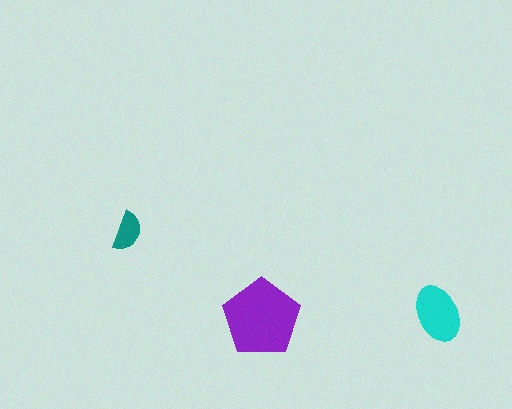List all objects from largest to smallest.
The purple pentagon, the cyan ellipse, the teal semicircle.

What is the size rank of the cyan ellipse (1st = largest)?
2nd.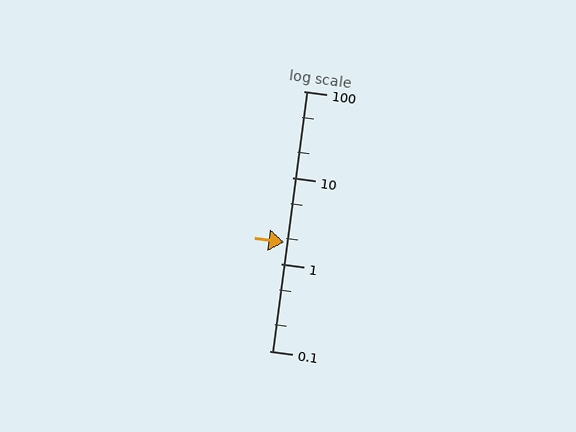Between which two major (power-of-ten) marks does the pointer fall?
The pointer is between 1 and 10.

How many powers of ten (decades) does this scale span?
The scale spans 3 decades, from 0.1 to 100.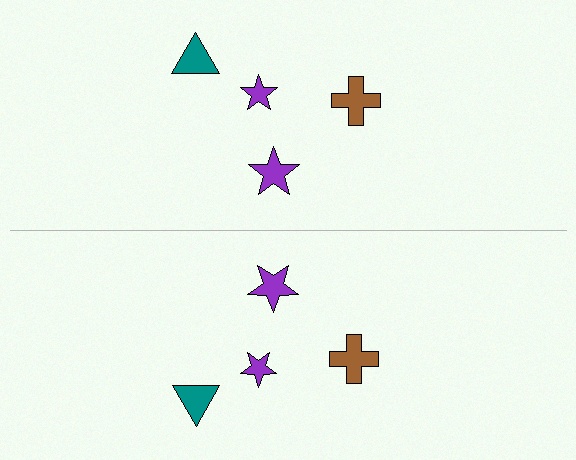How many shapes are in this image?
There are 8 shapes in this image.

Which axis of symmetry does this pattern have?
The pattern has a horizontal axis of symmetry running through the center of the image.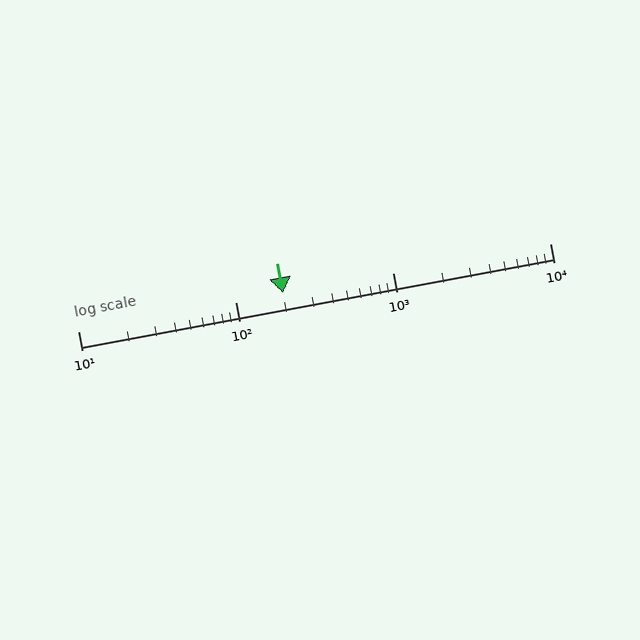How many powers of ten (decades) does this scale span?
The scale spans 3 decades, from 10 to 10000.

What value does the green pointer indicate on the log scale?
The pointer indicates approximately 200.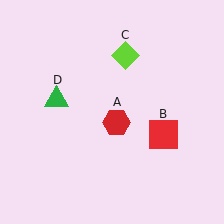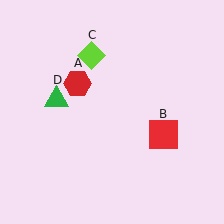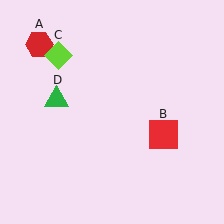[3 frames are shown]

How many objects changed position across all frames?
2 objects changed position: red hexagon (object A), lime diamond (object C).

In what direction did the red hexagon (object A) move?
The red hexagon (object A) moved up and to the left.